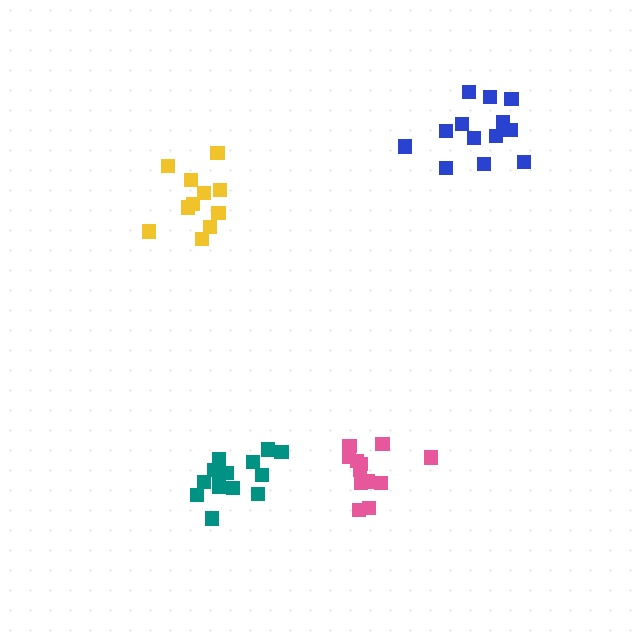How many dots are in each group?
Group 1: 14 dots, Group 2: 11 dots, Group 3: 12 dots, Group 4: 13 dots (50 total).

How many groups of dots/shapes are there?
There are 4 groups.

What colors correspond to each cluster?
The clusters are colored: teal, yellow, pink, blue.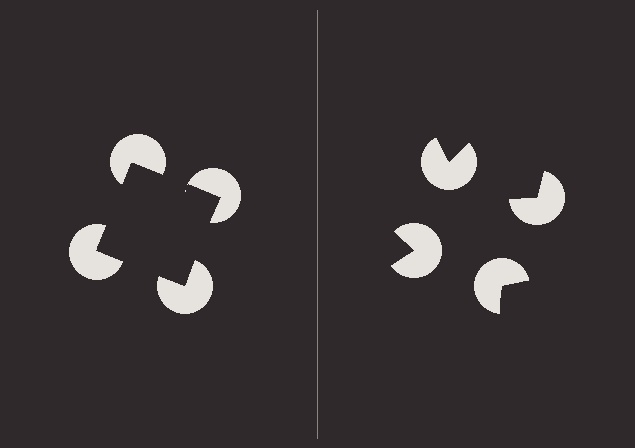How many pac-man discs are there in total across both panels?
8 — 4 on each side.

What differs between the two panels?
The pac-man discs are positioned identically on both sides; only the wedge orientations differ. On the left they align to a square; on the right they are misaligned.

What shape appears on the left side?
An illusory square.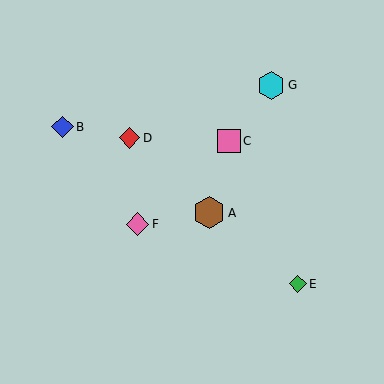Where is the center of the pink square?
The center of the pink square is at (229, 141).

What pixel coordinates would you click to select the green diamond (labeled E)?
Click at (298, 284) to select the green diamond E.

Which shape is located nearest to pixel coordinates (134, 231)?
The pink diamond (labeled F) at (138, 224) is nearest to that location.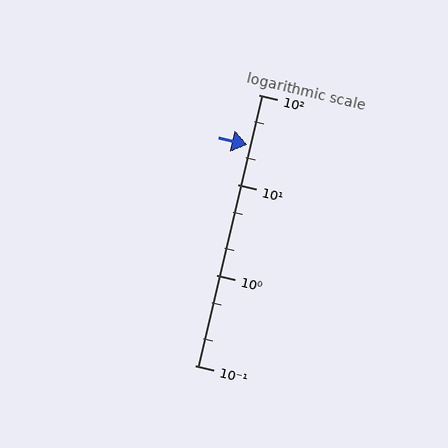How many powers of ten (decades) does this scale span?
The scale spans 3 decades, from 0.1 to 100.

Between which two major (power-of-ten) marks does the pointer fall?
The pointer is between 10 and 100.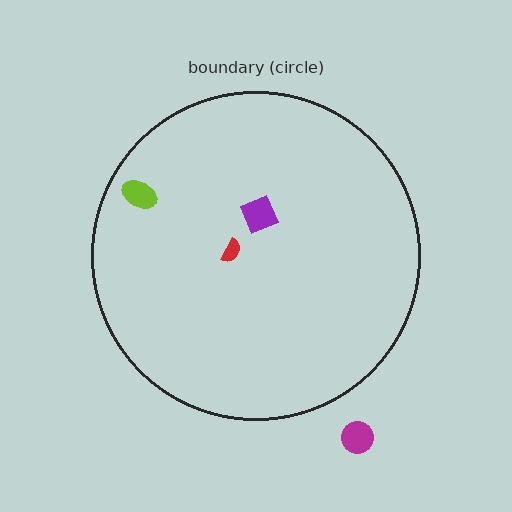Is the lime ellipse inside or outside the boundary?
Inside.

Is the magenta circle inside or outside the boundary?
Outside.